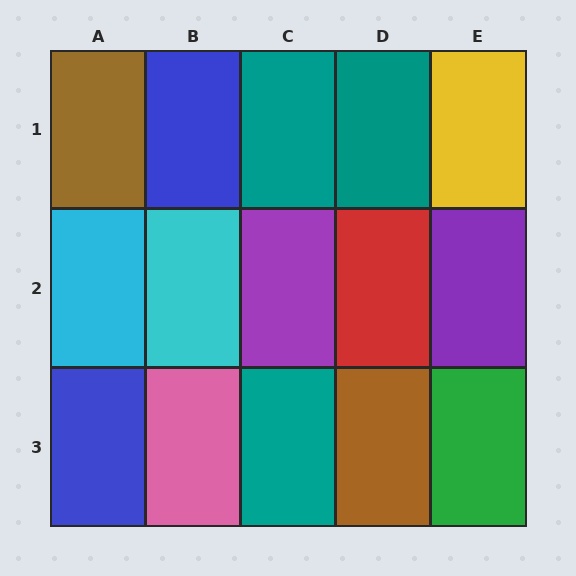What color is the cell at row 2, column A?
Cyan.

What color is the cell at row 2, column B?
Cyan.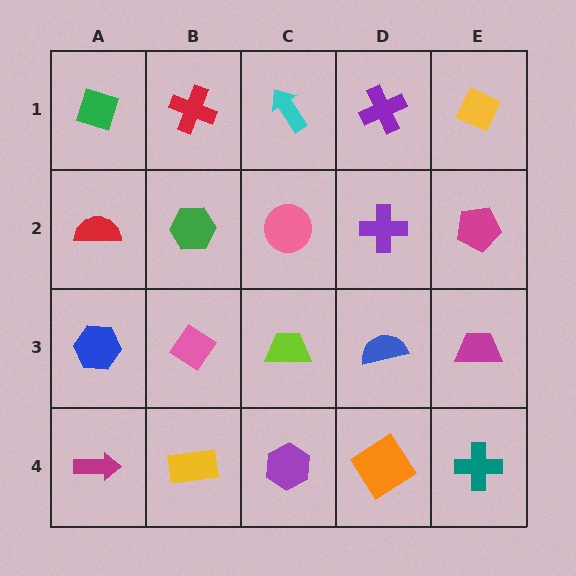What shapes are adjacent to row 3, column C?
A pink circle (row 2, column C), a purple hexagon (row 4, column C), a pink diamond (row 3, column B), a blue semicircle (row 3, column D).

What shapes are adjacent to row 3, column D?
A purple cross (row 2, column D), an orange diamond (row 4, column D), a lime trapezoid (row 3, column C), a magenta trapezoid (row 3, column E).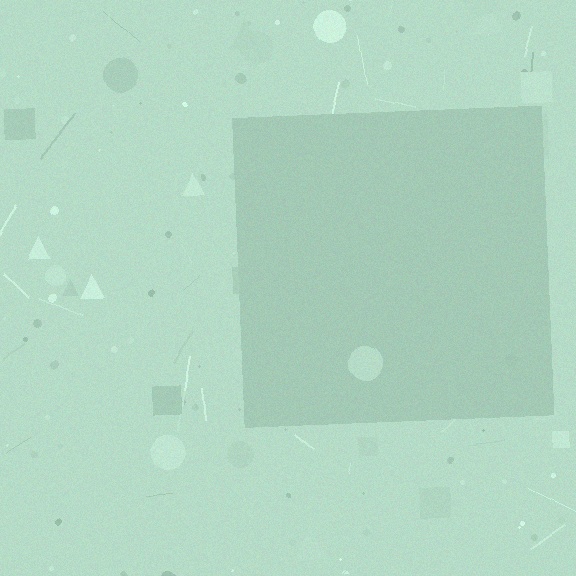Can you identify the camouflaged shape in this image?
The camouflaged shape is a square.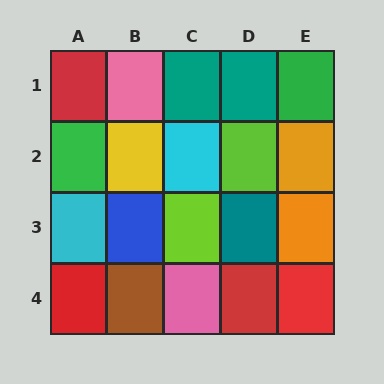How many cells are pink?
2 cells are pink.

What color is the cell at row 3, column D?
Teal.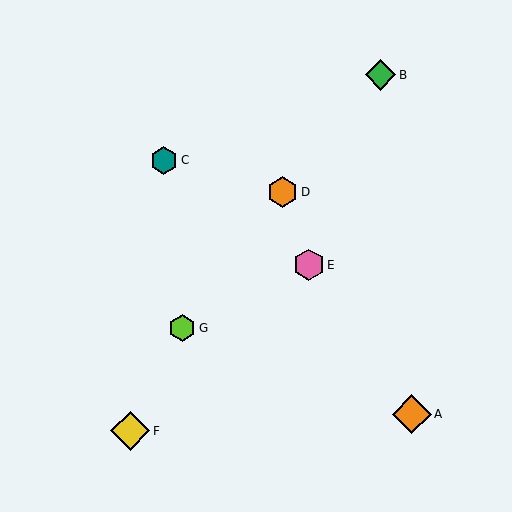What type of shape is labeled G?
Shape G is a lime hexagon.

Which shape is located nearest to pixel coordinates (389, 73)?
The green diamond (labeled B) at (381, 75) is nearest to that location.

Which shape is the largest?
The yellow diamond (labeled F) is the largest.